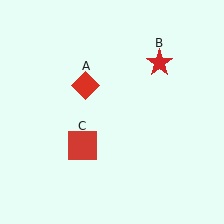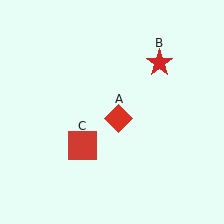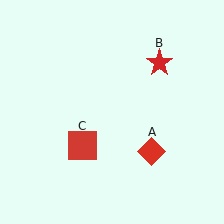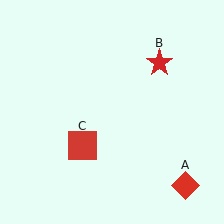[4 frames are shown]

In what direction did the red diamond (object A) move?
The red diamond (object A) moved down and to the right.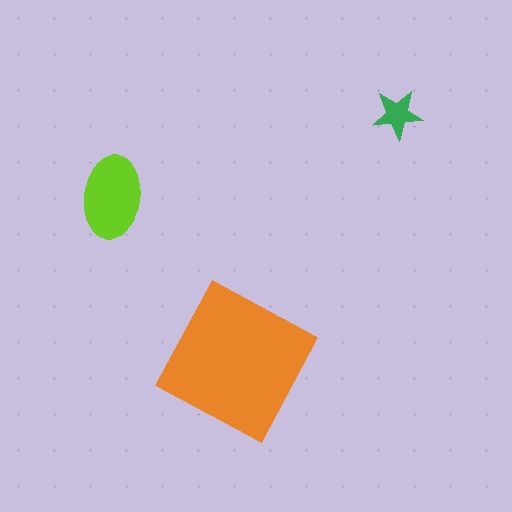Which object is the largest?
The orange square.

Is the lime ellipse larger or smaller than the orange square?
Smaller.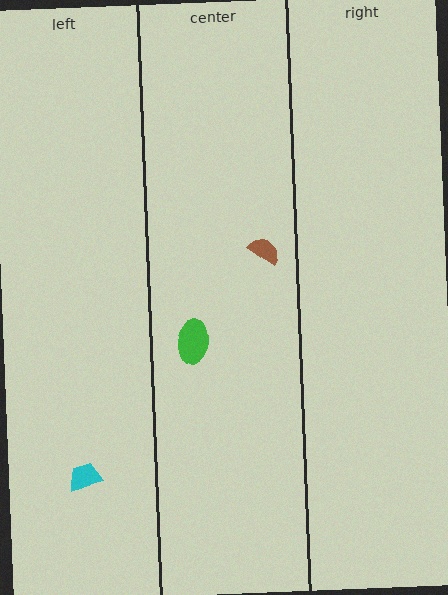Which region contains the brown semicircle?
The center region.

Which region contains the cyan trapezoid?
The left region.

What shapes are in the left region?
The cyan trapezoid.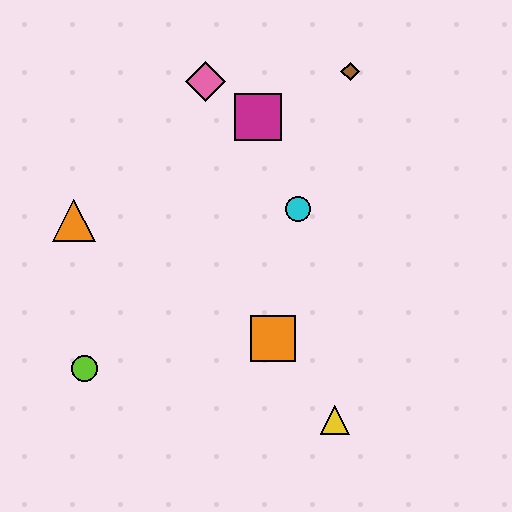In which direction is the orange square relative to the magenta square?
The orange square is below the magenta square.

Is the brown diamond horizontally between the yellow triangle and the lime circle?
No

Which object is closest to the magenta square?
The pink diamond is closest to the magenta square.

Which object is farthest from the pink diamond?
The yellow triangle is farthest from the pink diamond.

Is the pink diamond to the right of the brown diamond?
No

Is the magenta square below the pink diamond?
Yes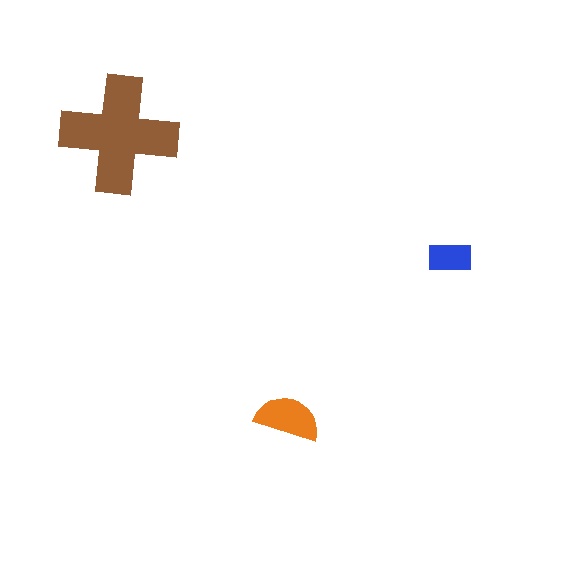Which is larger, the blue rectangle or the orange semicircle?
The orange semicircle.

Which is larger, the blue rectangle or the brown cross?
The brown cross.